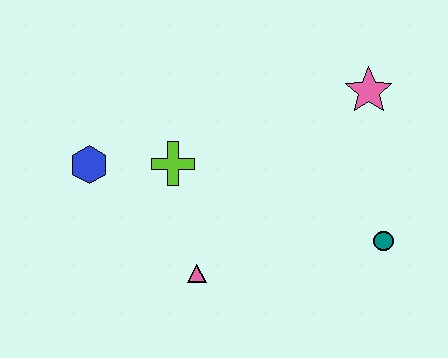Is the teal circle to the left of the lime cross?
No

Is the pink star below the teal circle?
No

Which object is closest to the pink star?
The teal circle is closest to the pink star.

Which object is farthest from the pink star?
The blue hexagon is farthest from the pink star.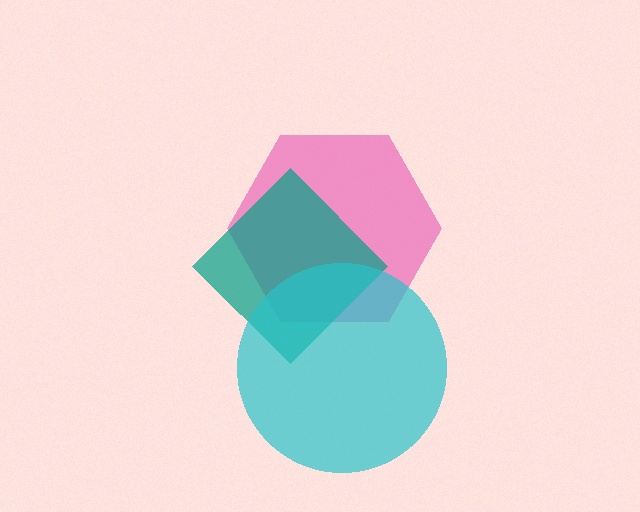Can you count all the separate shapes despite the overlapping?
Yes, there are 3 separate shapes.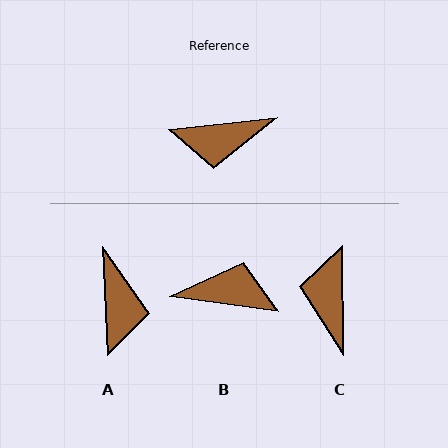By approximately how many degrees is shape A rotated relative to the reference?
Approximately 87 degrees counter-clockwise.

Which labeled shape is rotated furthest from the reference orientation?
B, about 166 degrees away.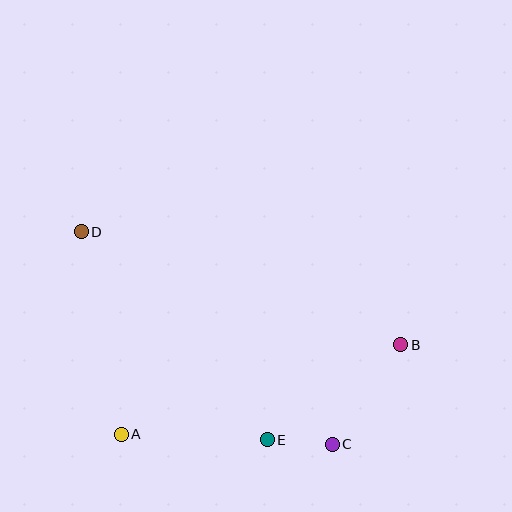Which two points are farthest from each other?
Points B and D are farthest from each other.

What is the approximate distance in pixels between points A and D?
The distance between A and D is approximately 206 pixels.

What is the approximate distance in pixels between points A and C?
The distance between A and C is approximately 212 pixels.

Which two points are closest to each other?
Points C and E are closest to each other.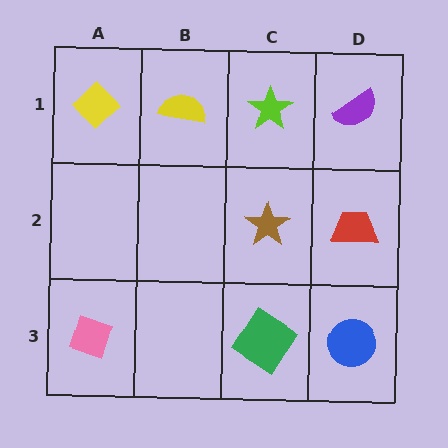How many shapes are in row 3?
3 shapes.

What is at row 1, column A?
A yellow diamond.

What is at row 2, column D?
A red trapezoid.